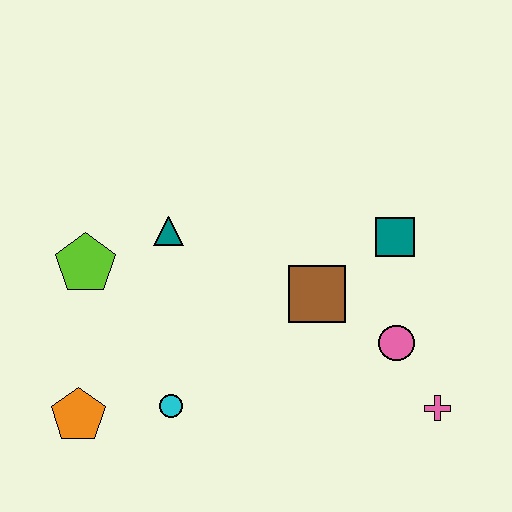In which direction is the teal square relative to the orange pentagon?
The teal square is to the right of the orange pentagon.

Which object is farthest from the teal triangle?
The pink cross is farthest from the teal triangle.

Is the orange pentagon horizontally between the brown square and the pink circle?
No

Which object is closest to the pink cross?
The pink circle is closest to the pink cross.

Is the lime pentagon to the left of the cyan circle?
Yes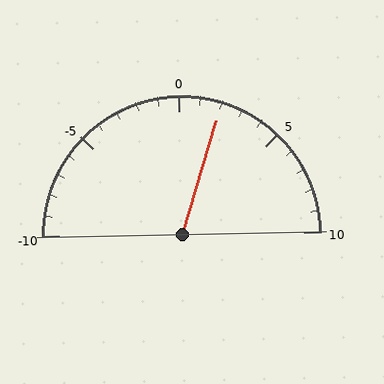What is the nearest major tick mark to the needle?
The nearest major tick mark is 0.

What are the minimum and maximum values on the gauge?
The gauge ranges from -10 to 10.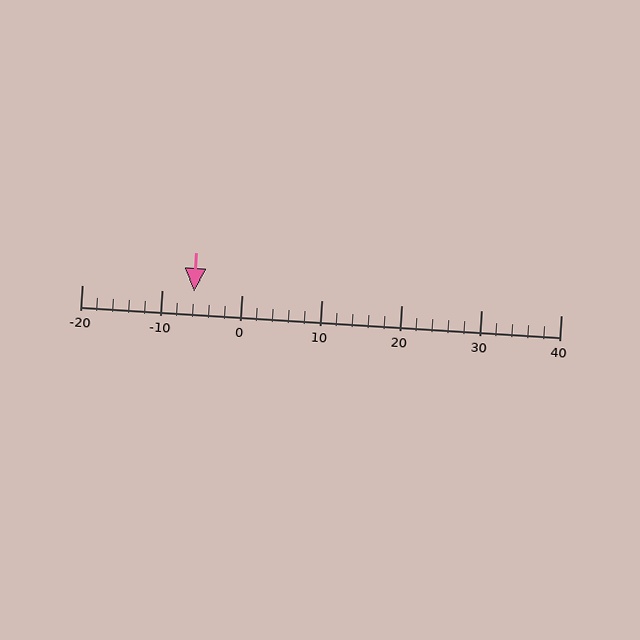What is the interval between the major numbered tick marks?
The major tick marks are spaced 10 units apart.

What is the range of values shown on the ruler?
The ruler shows values from -20 to 40.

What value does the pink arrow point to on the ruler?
The pink arrow points to approximately -6.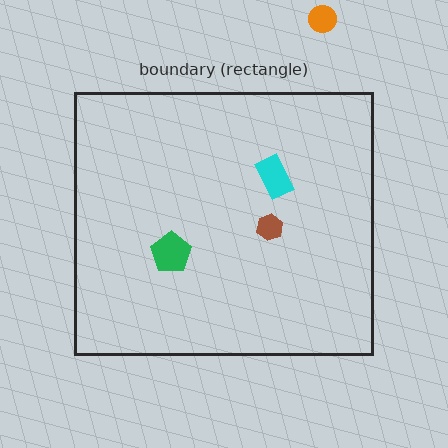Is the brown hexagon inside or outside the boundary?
Inside.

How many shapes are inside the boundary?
3 inside, 1 outside.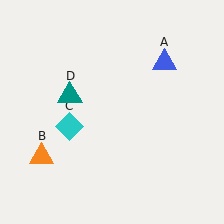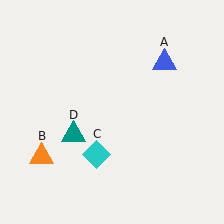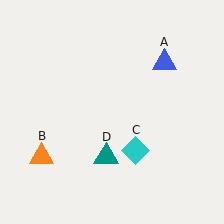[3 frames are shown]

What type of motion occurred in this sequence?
The cyan diamond (object C), teal triangle (object D) rotated counterclockwise around the center of the scene.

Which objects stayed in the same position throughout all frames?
Blue triangle (object A) and orange triangle (object B) remained stationary.